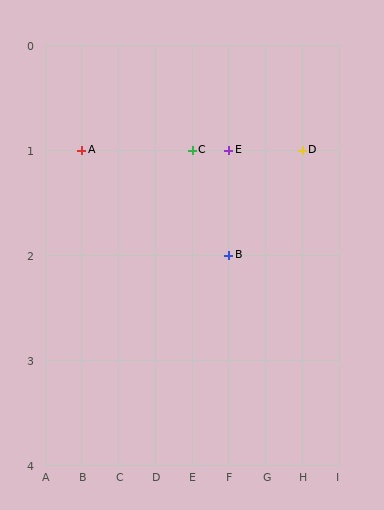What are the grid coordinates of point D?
Point D is at grid coordinates (H, 1).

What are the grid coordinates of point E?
Point E is at grid coordinates (F, 1).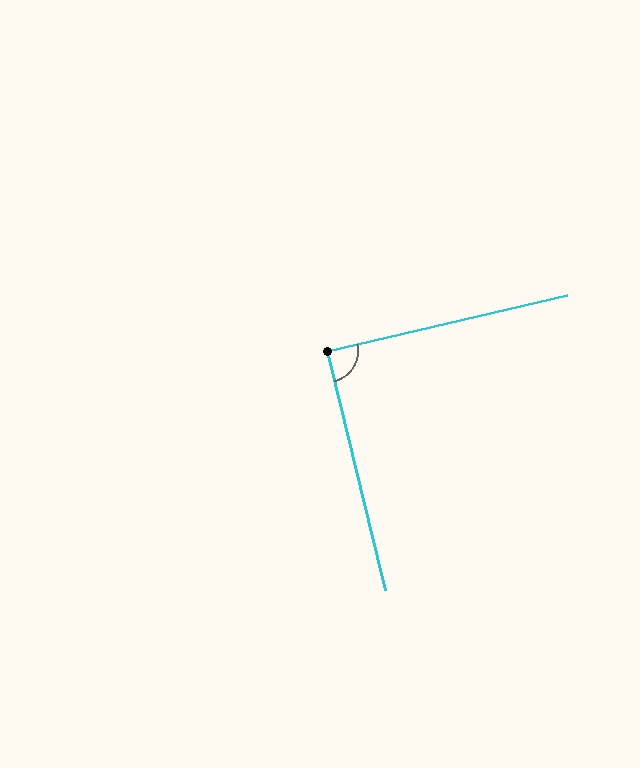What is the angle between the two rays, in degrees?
Approximately 89 degrees.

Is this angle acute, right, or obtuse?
It is approximately a right angle.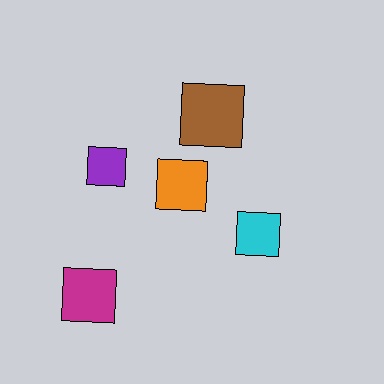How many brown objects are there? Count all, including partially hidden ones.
There is 1 brown object.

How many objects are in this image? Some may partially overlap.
There are 5 objects.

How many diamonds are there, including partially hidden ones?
There are no diamonds.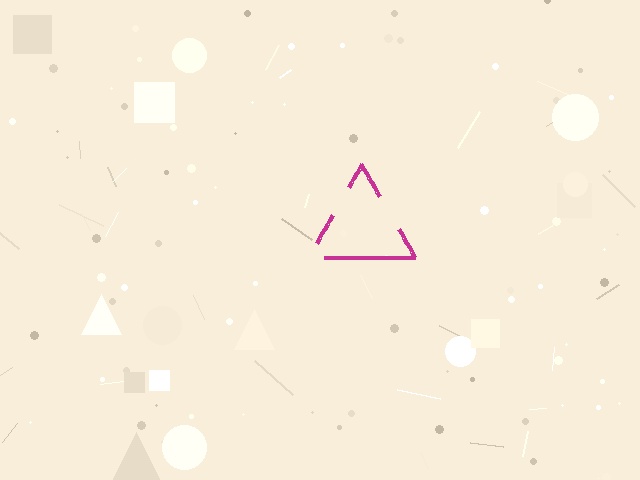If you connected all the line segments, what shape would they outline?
They would outline a triangle.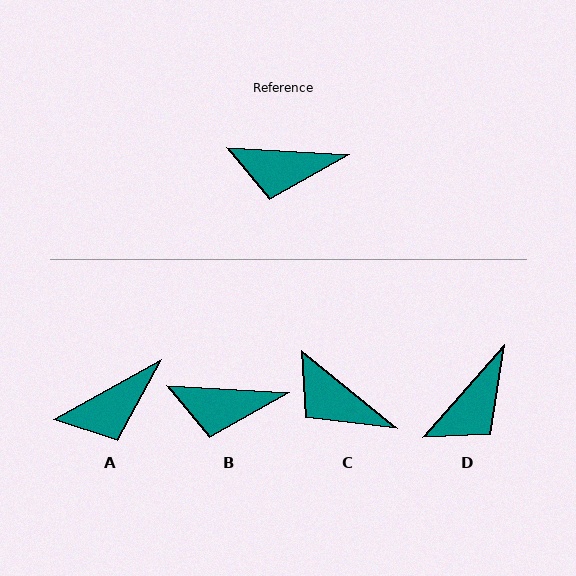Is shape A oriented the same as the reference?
No, it is off by about 32 degrees.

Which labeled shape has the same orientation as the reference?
B.